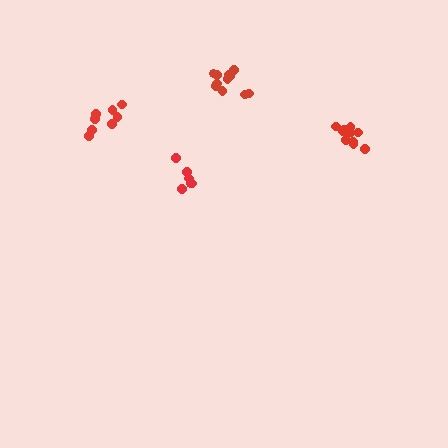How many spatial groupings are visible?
There are 4 spatial groupings.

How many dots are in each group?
Group 1: 11 dots, Group 2: 6 dots, Group 3: 11 dots, Group 4: 8 dots (36 total).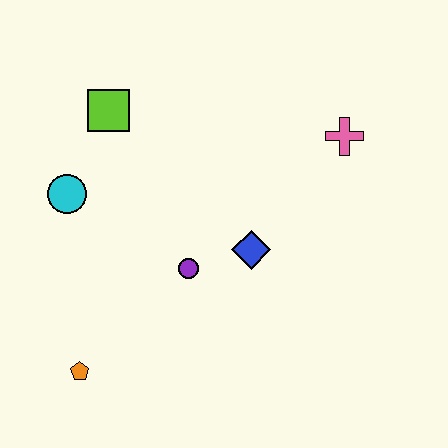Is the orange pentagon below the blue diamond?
Yes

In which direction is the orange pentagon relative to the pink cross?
The orange pentagon is to the left of the pink cross.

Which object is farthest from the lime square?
The orange pentagon is farthest from the lime square.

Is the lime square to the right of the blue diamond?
No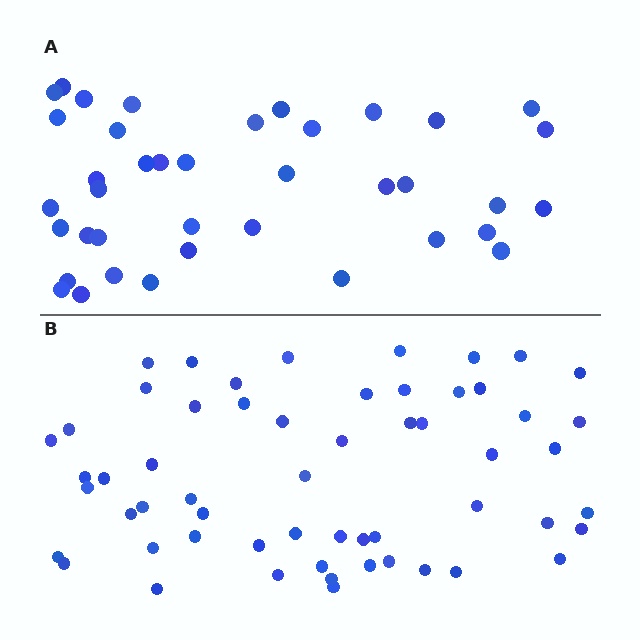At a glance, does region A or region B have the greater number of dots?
Region B (the bottom region) has more dots.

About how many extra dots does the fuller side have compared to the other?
Region B has approximately 20 more dots than region A.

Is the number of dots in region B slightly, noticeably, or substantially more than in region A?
Region B has substantially more. The ratio is roughly 1.5 to 1.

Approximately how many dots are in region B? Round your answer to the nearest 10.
About 60 dots. (The exact count is 57, which rounds to 60.)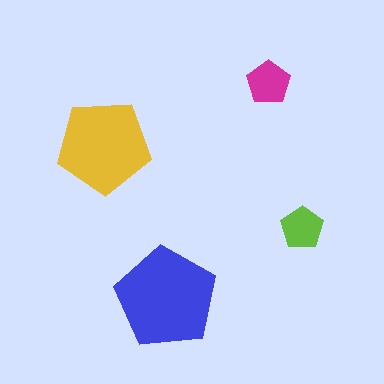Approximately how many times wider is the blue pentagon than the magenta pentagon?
About 2.5 times wider.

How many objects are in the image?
There are 4 objects in the image.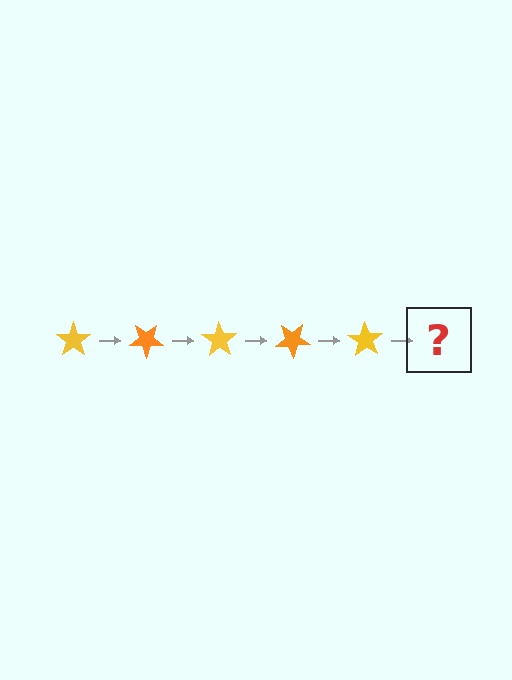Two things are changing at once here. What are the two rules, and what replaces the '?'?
The two rules are that it rotates 35 degrees each step and the color cycles through yellow and orange. The '?' should be an orange star, rotated 175 degrees from the start.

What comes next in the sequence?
The next element should be an orange star, rotated 175 degrees from the start.